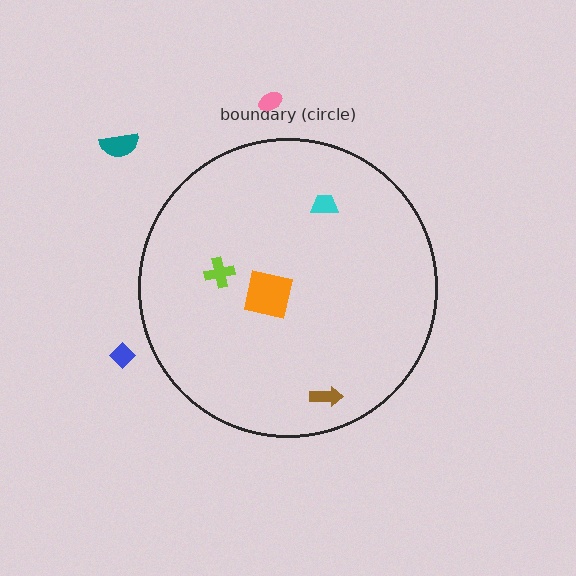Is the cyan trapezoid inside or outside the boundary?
Inside.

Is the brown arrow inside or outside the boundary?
Inside.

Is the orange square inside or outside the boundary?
Inside.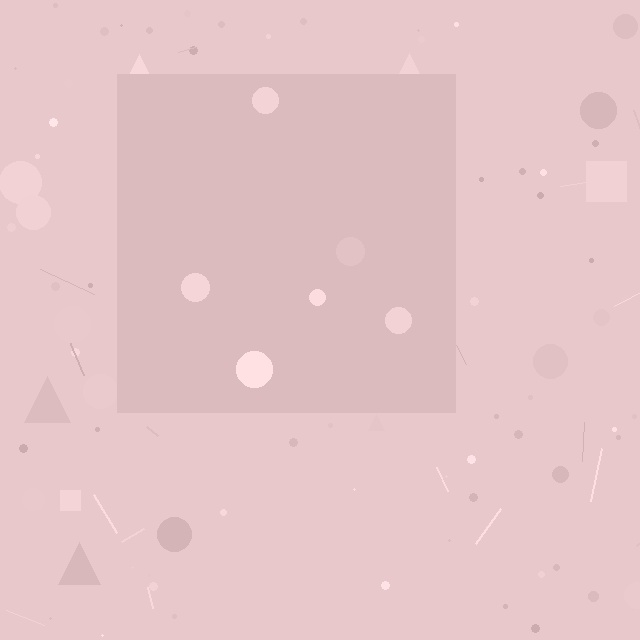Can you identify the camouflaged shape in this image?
The camouflaged shape is a square.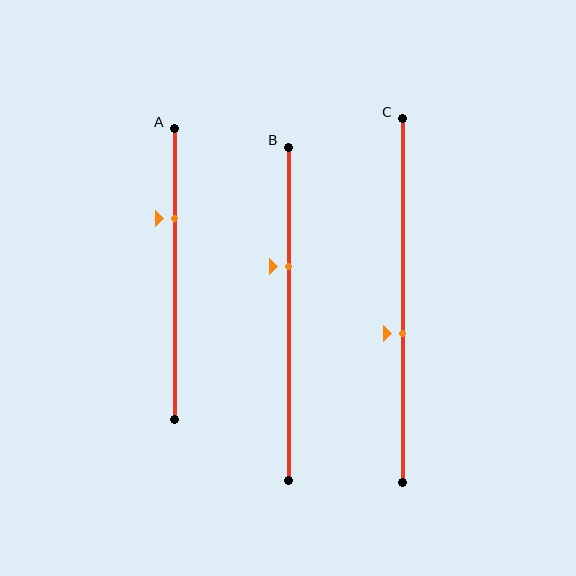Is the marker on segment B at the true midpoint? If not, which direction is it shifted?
No, the marker on segment B is shifted upward by about 14% of the segment length.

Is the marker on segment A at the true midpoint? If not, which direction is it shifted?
No, the marker on segment A is shifted upward by about 19% of the segment length.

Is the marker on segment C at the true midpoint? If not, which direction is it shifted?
No, the marker on segment C is shifted downward by about 9% of the segment length.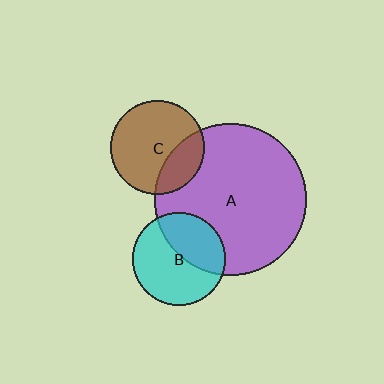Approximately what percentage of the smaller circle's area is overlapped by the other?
Approximately 25%.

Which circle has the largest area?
Circle A (purple).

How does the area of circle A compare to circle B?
Approximately 2.7 times.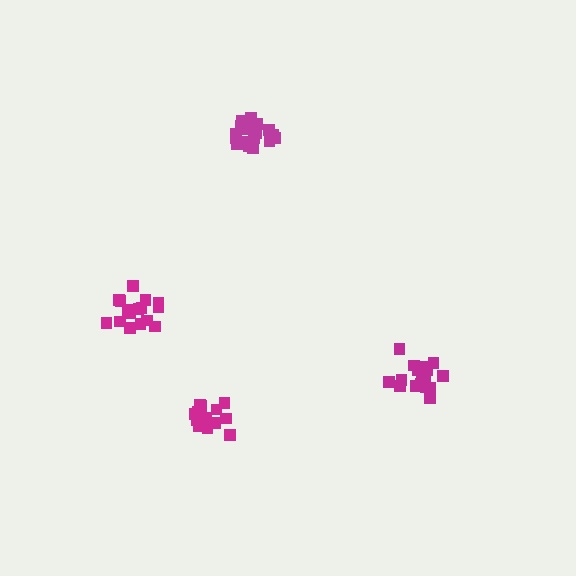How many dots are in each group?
Group 1: 17 dots, Group 2: 17 dots, Group 3: 20 dots, Group 4: 14 dots (68 total).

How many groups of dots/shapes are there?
There are 4 groups.